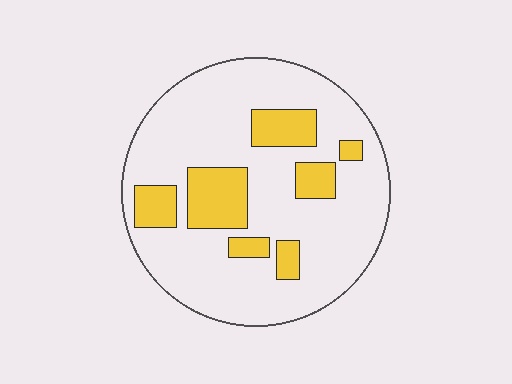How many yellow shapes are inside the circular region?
7.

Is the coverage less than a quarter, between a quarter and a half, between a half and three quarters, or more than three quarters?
Less than a quarter.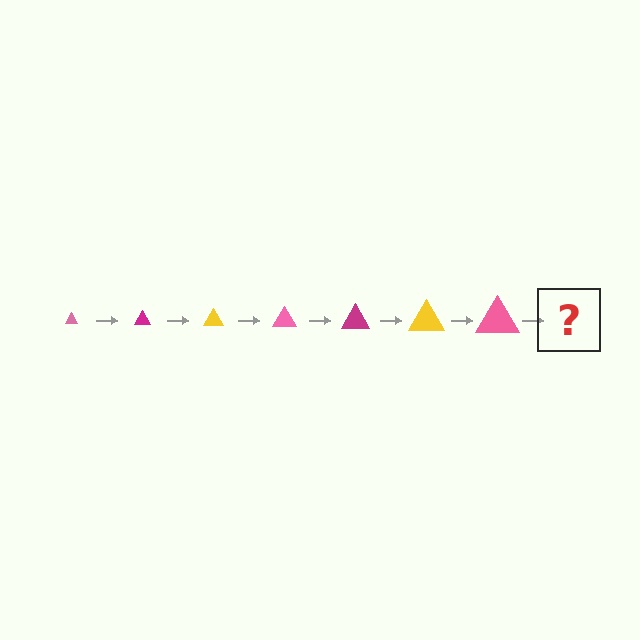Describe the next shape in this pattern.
It should be a magenta triangle, larger than the previous one.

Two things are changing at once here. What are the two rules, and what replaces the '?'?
The two rules are that the triangle grows larger each step and the color cycles through pink, magenta, and yellow. The '?' should be a magenta triangle, larger than the previous one.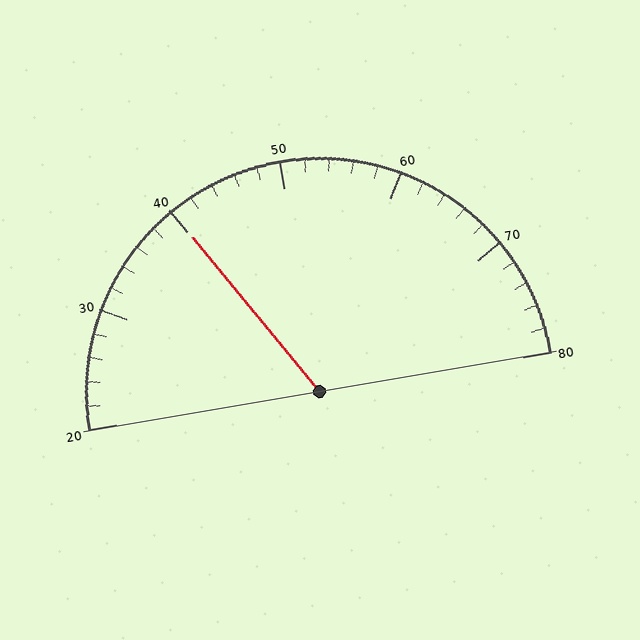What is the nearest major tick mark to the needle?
The nearest major tick mark is 40.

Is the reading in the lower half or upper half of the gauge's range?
The reading is in the lower half of the range (20 to 80).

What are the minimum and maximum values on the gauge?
The gauge ranges from 20 to 80.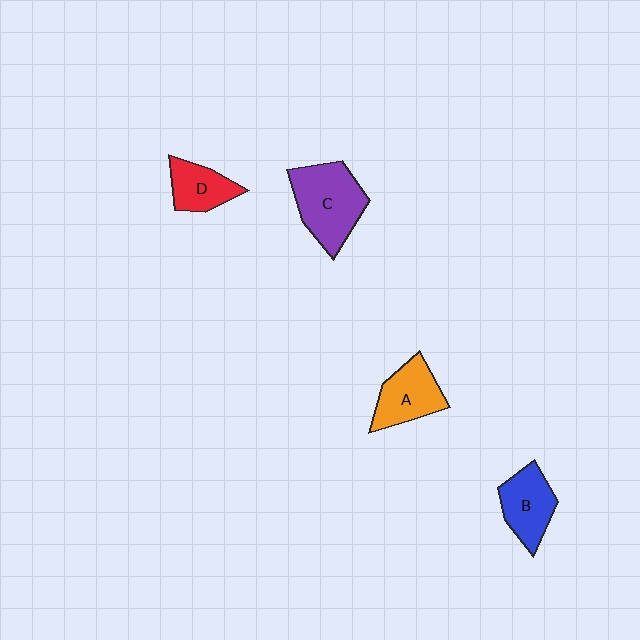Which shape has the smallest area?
Shape D (red).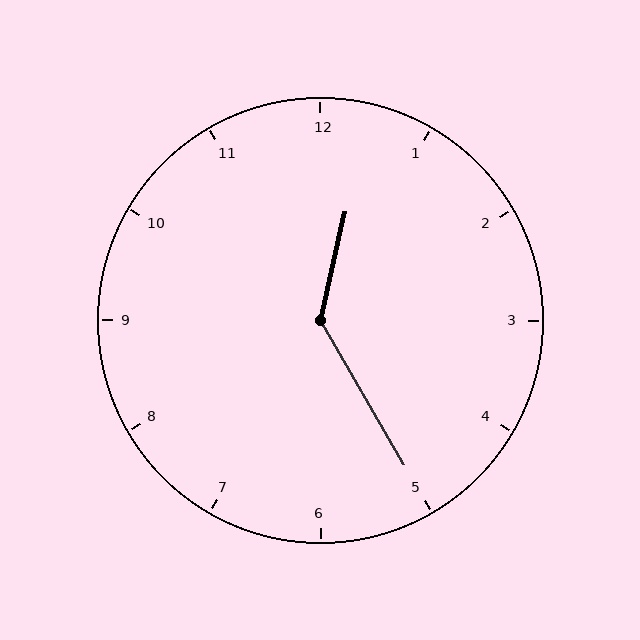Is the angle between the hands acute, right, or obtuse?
It is obtuse.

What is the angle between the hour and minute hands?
Approximately 138 degrees.